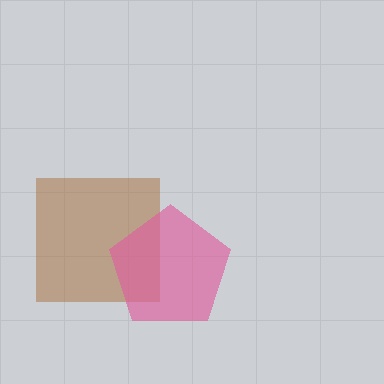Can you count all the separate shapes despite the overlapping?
Yes, there are 2 separate shapes.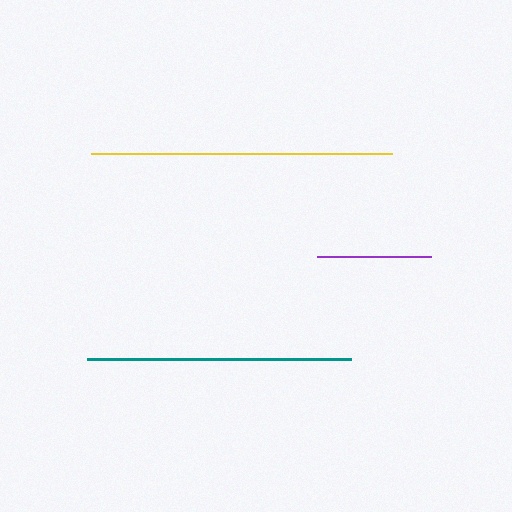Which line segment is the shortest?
The purple line is the shortest at approximately 114 pixels.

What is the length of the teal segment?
The teal segment is approximately 264 pixels long.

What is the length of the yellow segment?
The yellow segment is approximately 301 pixels long.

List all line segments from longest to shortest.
From longest to shortest: yellow, teal, purple.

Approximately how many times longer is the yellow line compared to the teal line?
The yellow line is approximately 1.1 times the length of the teal line.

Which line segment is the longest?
The yellow line is the longest at approximately 301 pixels.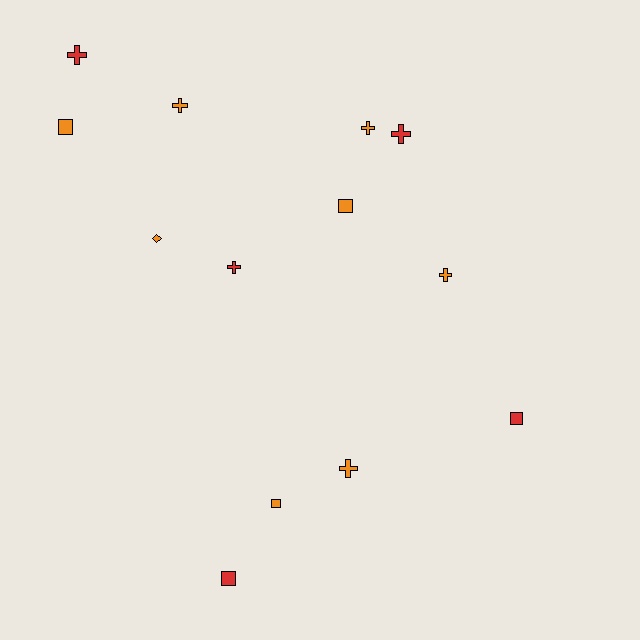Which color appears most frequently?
Orange, with 8 objects.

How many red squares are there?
There are 2 red squares.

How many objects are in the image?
There are 13 objects.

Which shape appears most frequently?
Cross, with 7 objects.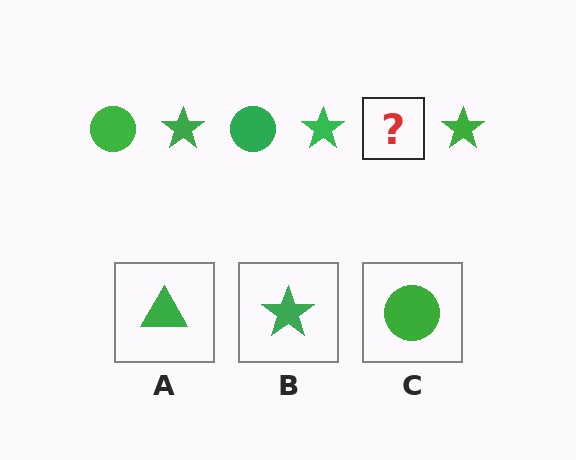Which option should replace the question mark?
Option C.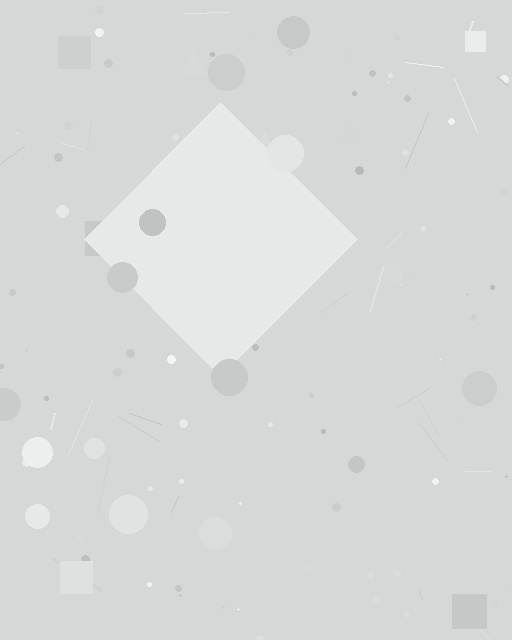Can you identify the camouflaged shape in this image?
The camouflaged shape is a diamond.